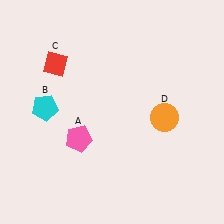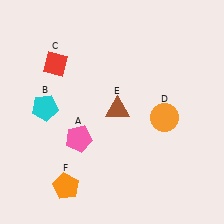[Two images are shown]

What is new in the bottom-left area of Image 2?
An orange pentagon (F) was added in the bottom-left area of Image 2.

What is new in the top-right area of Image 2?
A brown triangle (E) was added in the top-right area of Image 2.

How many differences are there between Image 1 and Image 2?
There are 2 differences between the two images.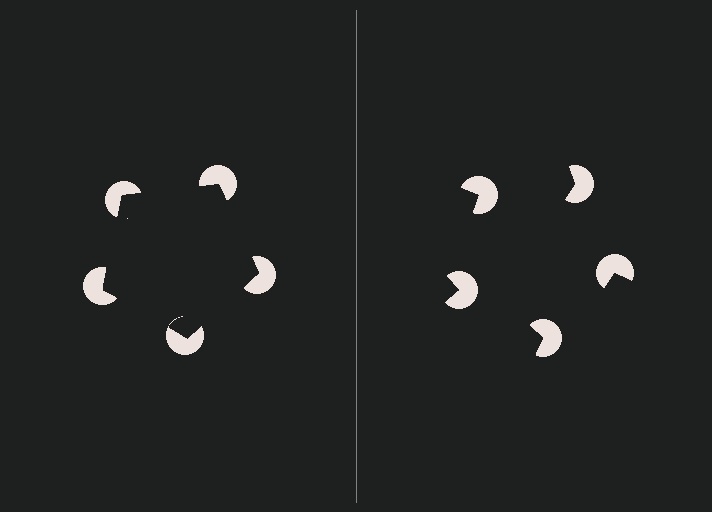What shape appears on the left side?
An illusory pentagon.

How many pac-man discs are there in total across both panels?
10 — 5 on each side.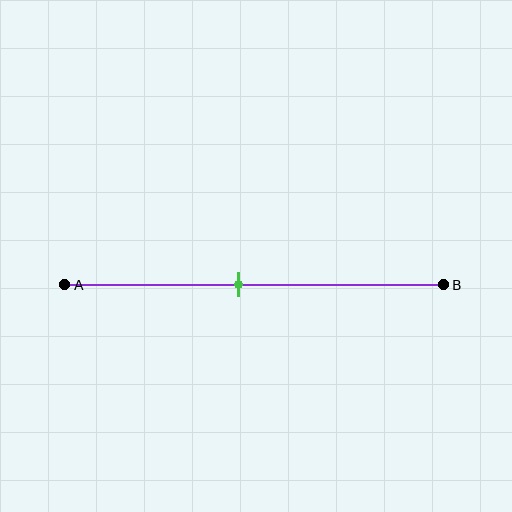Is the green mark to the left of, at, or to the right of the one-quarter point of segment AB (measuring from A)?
The green mark is to the right of the one-quarter point of segment AB.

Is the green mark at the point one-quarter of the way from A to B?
No, the mark is at about 45% from A, not at the 25% one-quarter point.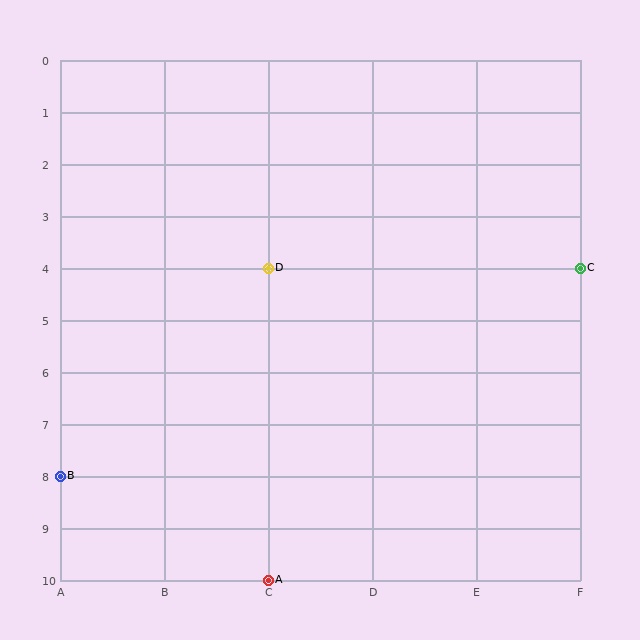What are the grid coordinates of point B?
Point B is at grid coordinates (A, 8).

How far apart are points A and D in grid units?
Points A and D are 6 rows apart.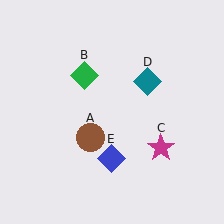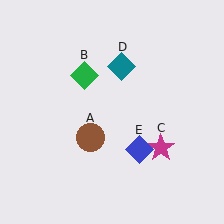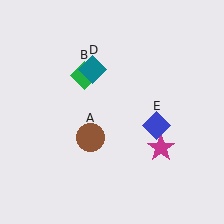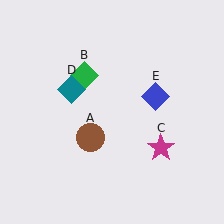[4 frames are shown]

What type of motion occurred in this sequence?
The teal diamond (object D), blue diamond (object E) rotated counterclockwise around the center of the scene.